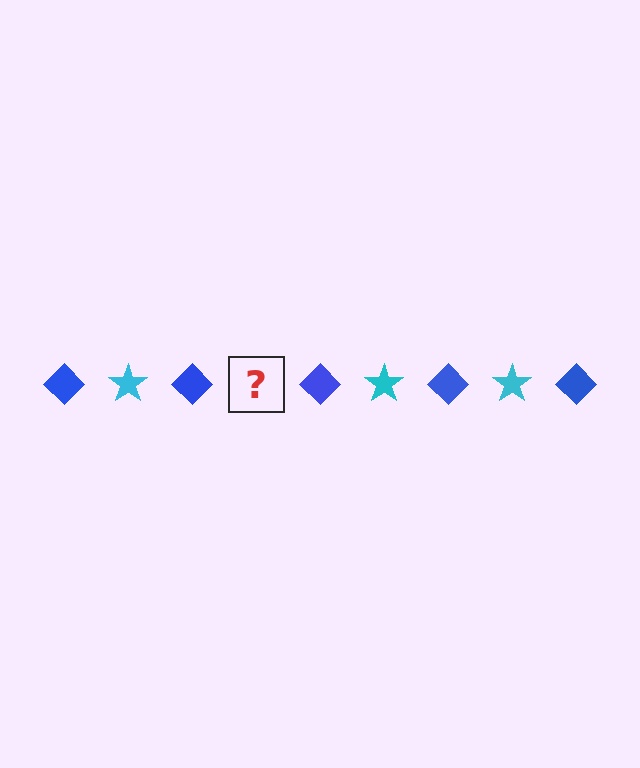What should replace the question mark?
The question mark should be replaced with a cyan star.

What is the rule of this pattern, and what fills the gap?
The rule is that the pattern alternates between blue diamond and cyan star. The gap should be filled with a cyan star.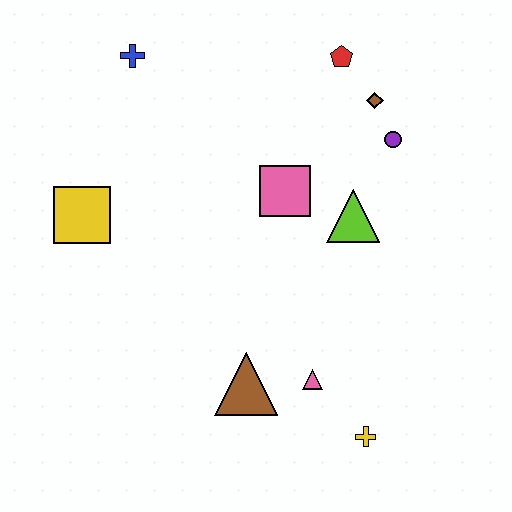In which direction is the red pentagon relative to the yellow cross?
The red pentagon is above the yellow cross.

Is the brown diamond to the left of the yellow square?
No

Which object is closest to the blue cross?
The yellow square is closest to the blue cross.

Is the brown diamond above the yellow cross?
Yes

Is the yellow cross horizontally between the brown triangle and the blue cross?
No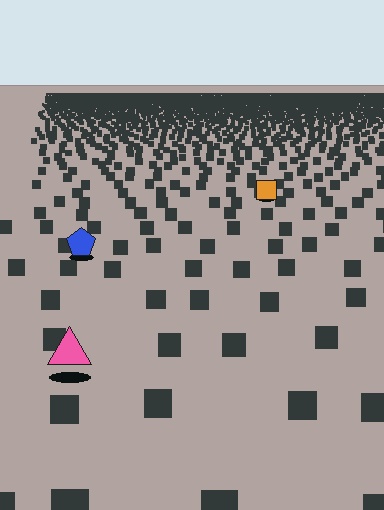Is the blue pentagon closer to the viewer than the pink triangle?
No. The pink triangle is closer — you can tell from the texture gradient: the ground texture is coarser near it.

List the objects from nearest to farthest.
From nearest to farthest: the pink triangle, the blue pentagon, the orange square.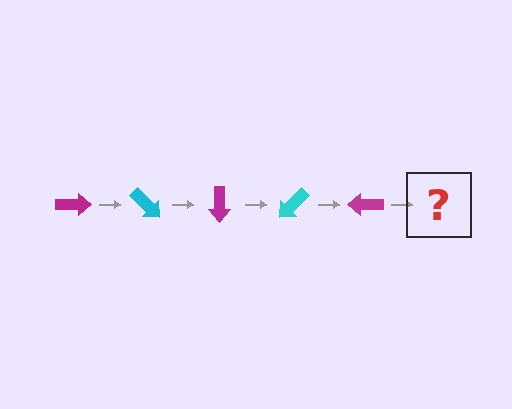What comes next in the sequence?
The next element should be a cyan arrow, rotated 225 degrees from the start.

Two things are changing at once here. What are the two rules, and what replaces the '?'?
The two rules are that it rotates 45 degrees each step and the color cycles through magenta and cyan. The '?' should be a cyan arrow, rotated 225 degrees from the start.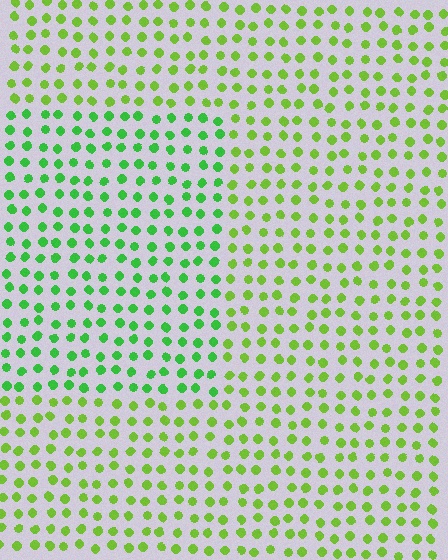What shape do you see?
I see a rectangle.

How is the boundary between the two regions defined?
The boundary is defined purely by a slight shift in hue (about 31 degrees). Spacing, size, and orientation are identical on both sides.